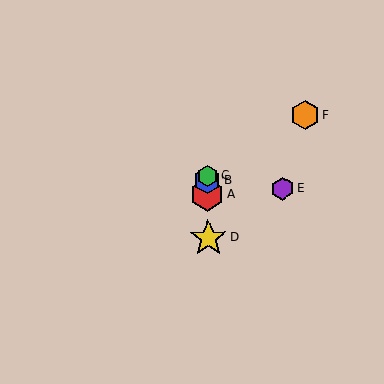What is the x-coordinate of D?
Object D is at x≈208.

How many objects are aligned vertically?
4 objects (A, B, C, D) are aligned vertically.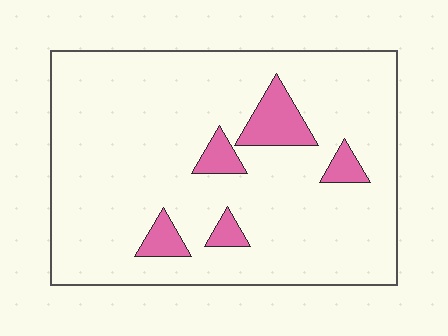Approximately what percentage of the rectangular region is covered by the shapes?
Approximately 10%.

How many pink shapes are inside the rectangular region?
5.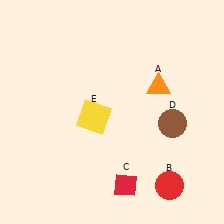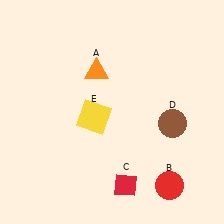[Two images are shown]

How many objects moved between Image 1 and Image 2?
1 object moved between the two images.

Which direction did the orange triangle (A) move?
The orange triangle (A) moved left.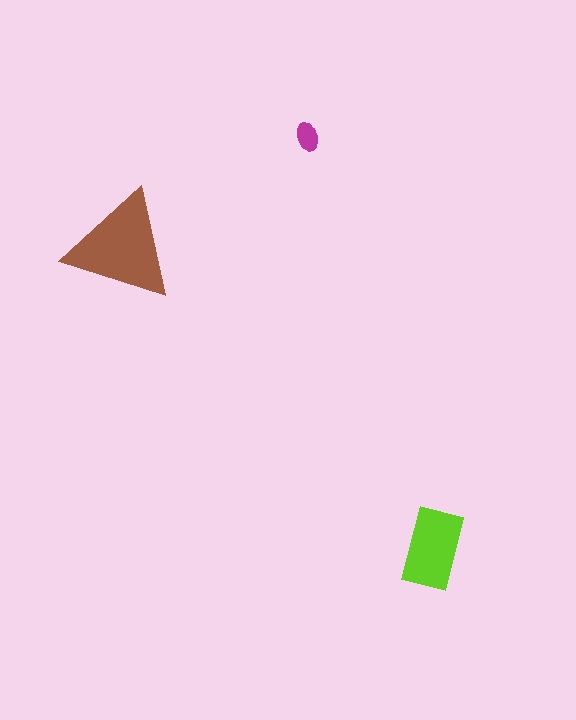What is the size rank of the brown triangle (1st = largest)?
1st.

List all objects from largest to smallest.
The brown triangle, the lime rectangle, the magenta ellipse.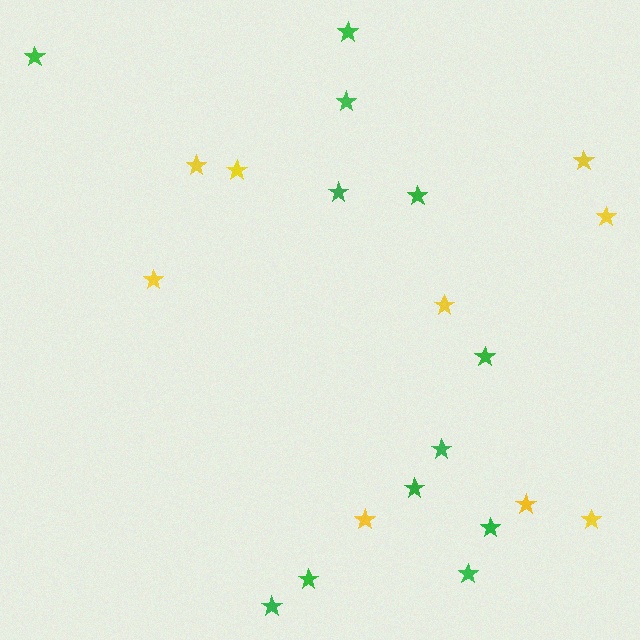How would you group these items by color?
There are 2 groups: one group of yellow stars (9) and one group of green stars (12).